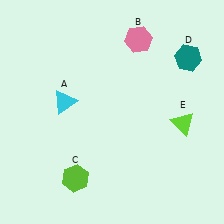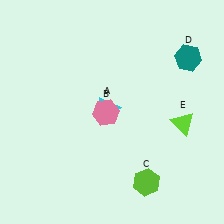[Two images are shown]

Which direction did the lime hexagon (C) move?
The lime hexagon (C) moved right.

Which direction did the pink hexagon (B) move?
The pink hexagon (B) moved down.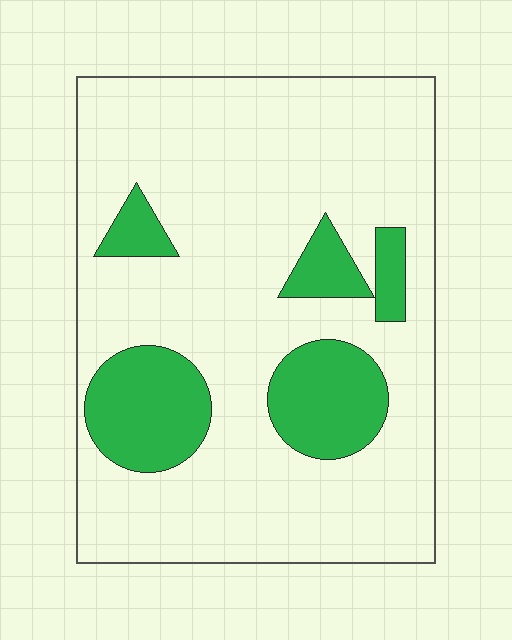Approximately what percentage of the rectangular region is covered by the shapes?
Approximately 20%.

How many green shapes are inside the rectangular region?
5.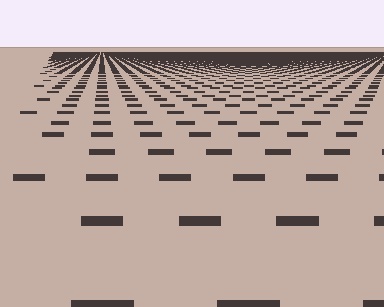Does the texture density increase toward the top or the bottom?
Density increases toward the top.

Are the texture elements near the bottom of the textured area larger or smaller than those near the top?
Larger. Near the bottom, elements are closer to the viewer and appear at a bigger on-screen size.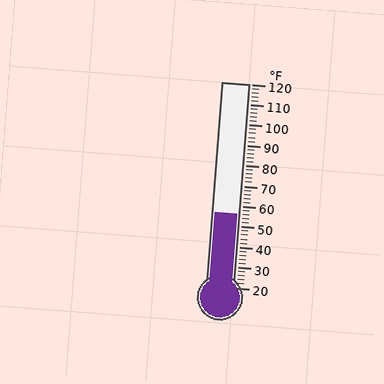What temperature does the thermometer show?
The thermometer shows approximately 56°F.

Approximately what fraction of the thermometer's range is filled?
The thermometer is filled to approximately 35% of its range.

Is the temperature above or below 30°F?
The temperature is above 30°F.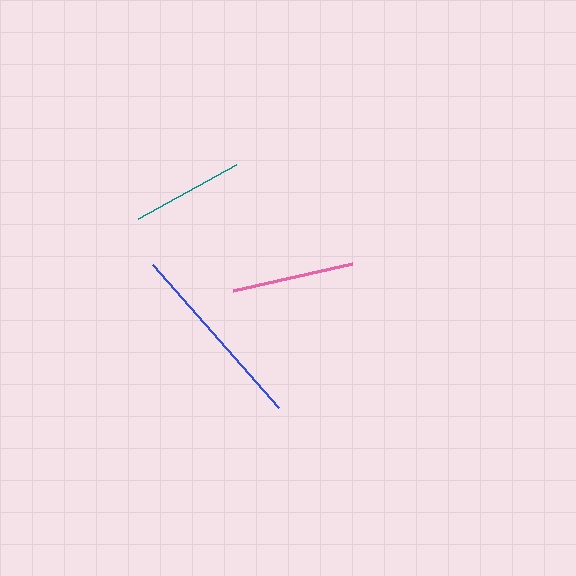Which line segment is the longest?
The blue line is the longest at approximately 190 pixels.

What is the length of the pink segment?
The pink segment is approximately 123 pixels long.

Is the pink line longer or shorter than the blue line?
The blue line is longer than the pink line.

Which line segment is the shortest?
The teal line is the shortest at approximately 112 pixels.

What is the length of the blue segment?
The blue segment is approximately 190 pixels long.